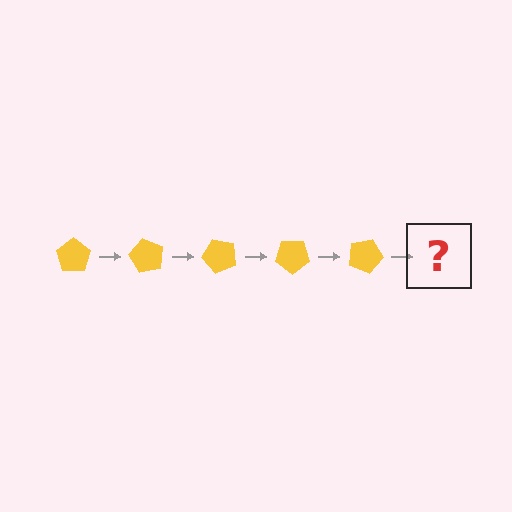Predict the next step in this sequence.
The next step is a yellow pentagon rotated 300 degrees.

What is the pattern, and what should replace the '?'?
The pattern is that the pentagon rotates 60 degrees each step. The '?' should be a yellow pentagon rotated 300 degrees.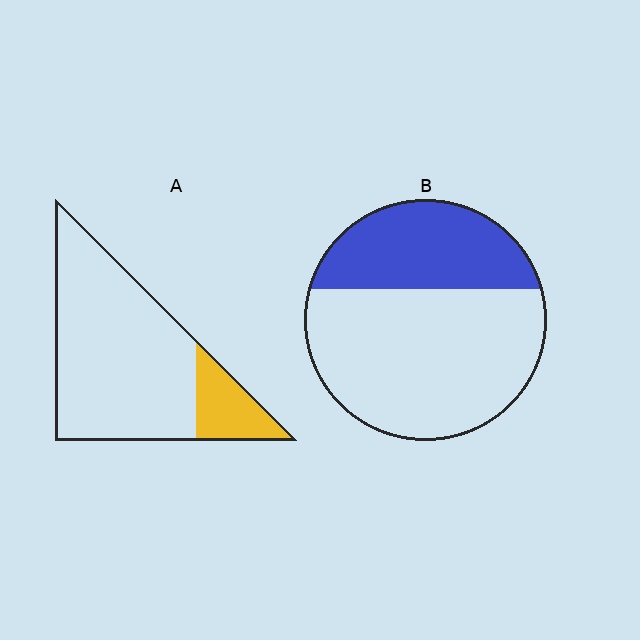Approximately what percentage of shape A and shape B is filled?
A is approximately 20% and B is approximately 35%.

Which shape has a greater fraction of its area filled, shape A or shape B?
Shape B.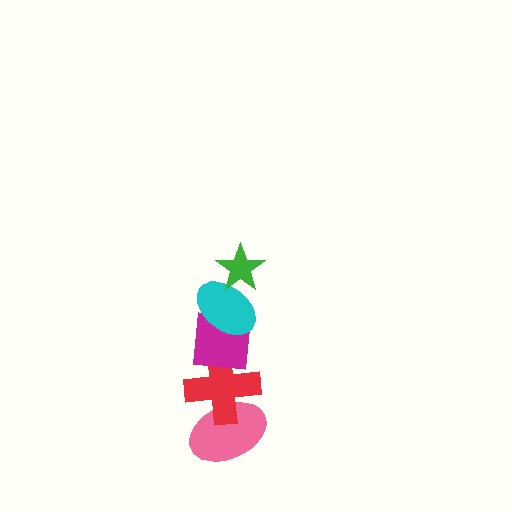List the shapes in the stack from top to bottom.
From top to bottom: the green star, the cyan ellipse, the magenta square, the red cross, the pink ellipse.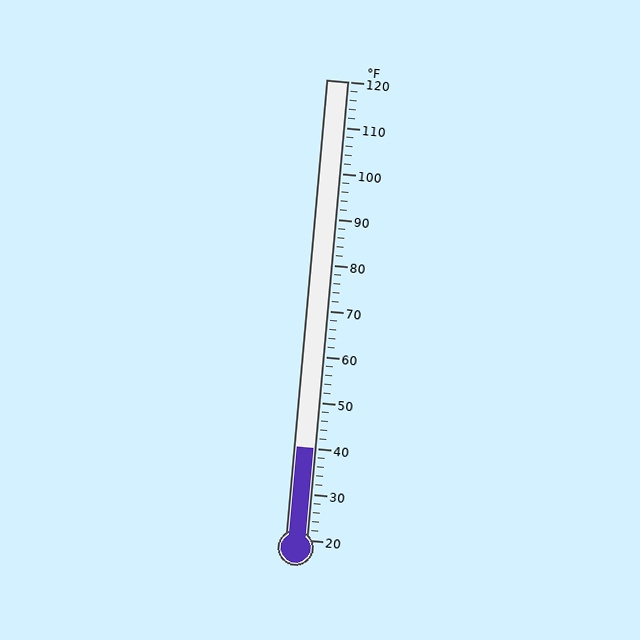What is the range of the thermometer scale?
The thermometer scale ranges from 20°F to 120°F.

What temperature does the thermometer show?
The thermometer shows approximately 40°F.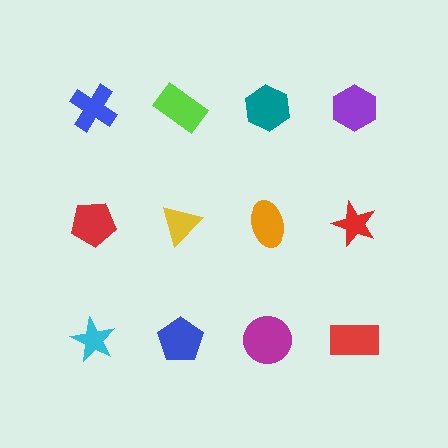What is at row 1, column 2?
A lime rectangle.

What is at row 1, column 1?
A blue cross.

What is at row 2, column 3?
An orange ellipse.